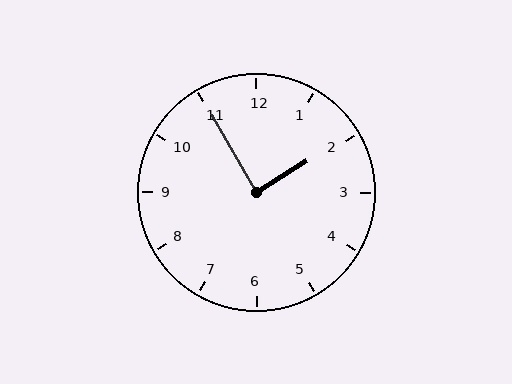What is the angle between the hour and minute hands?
Approximately 88 degrees.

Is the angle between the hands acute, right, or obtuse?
It is right.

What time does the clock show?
1:55.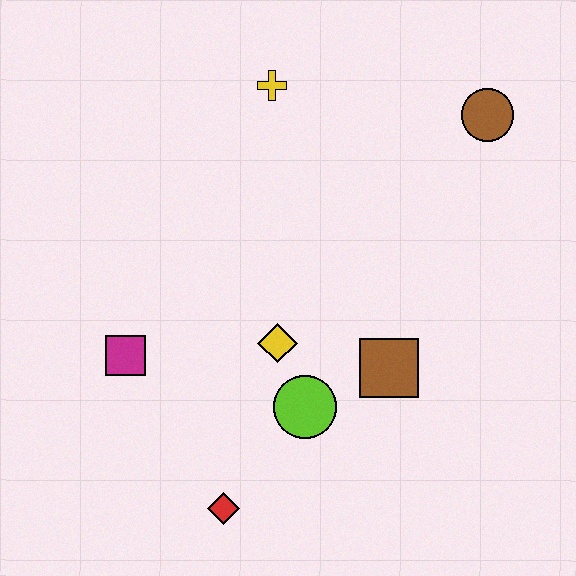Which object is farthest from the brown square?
The yellow cross is farthest from the brown square.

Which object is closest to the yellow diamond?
The lime circle is closest to the yellow diamond.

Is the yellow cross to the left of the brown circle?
Yes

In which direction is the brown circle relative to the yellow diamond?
The brown circle is above the yellow diamond.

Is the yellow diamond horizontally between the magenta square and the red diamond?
No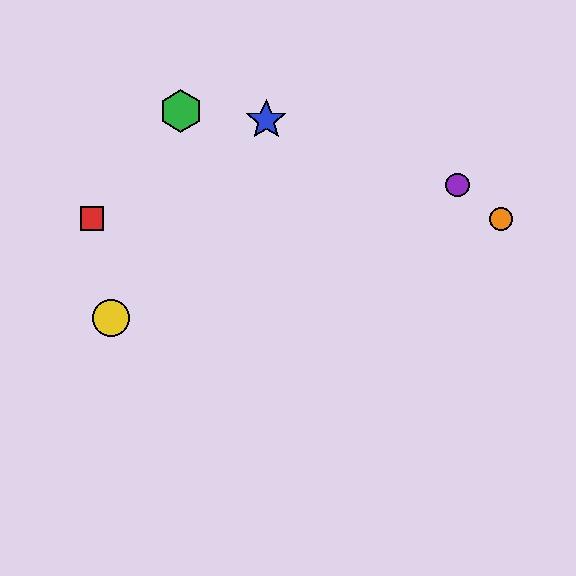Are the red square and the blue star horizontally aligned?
No, the red square is at y≈219 and the blue star is at y≈120.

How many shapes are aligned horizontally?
2 shapes (the red square, the orange circle) are aligned horizontally.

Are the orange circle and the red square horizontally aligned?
Yes, both are at y≈219.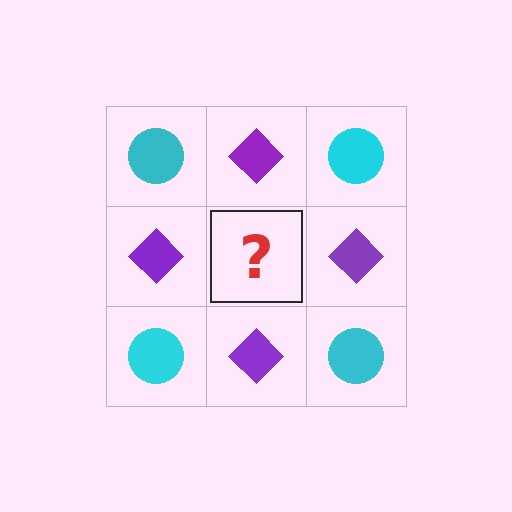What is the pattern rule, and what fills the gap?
The rule is that it alternates cyan circle and purple diamond in a checkerboard pattern. The gap should be filled with a cyan circle.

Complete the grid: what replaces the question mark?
The question mark should be replaced with a cyan circle.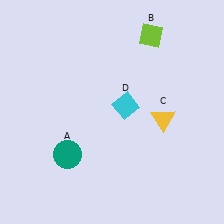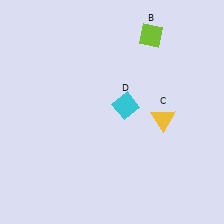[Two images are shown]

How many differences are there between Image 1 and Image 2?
There is 1 difference between the two images.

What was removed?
The teal circle (A) was removed in Image 2.